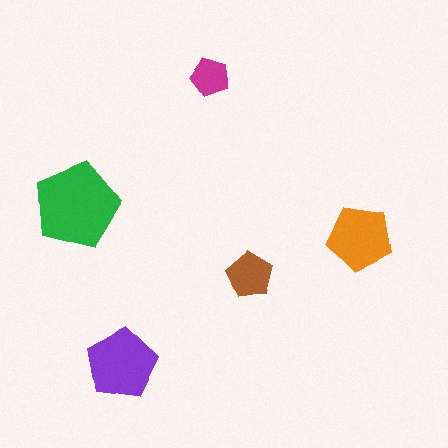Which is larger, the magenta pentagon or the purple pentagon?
The purple one.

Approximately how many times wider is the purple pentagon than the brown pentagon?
About 1.5 times wider.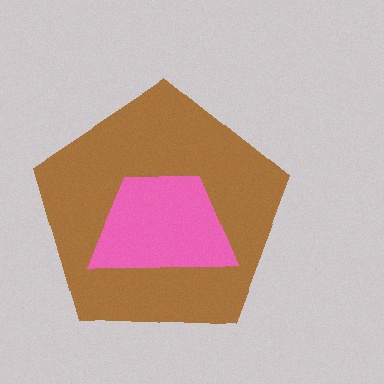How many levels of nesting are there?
2.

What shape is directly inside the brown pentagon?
The pink trapezoid.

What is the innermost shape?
The pink trapezoid.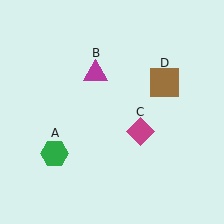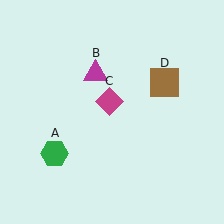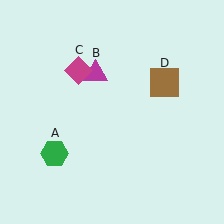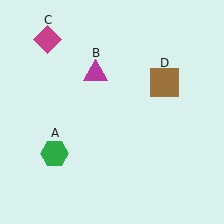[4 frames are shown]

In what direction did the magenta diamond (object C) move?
The magenta diamond (object C) moved up and to the left.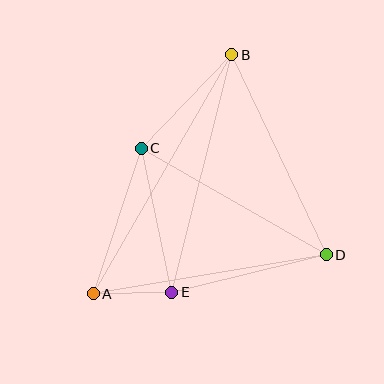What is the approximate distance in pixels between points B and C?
The distance between B and C is approximately 130 pixels.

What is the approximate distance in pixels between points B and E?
The distance between B and E is approximately 245 pixels.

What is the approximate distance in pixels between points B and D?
The distance between B and D is approximately 222 pixels.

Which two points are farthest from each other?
Points A and B are farthest from each other.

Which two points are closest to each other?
Points A and E are closest to each other.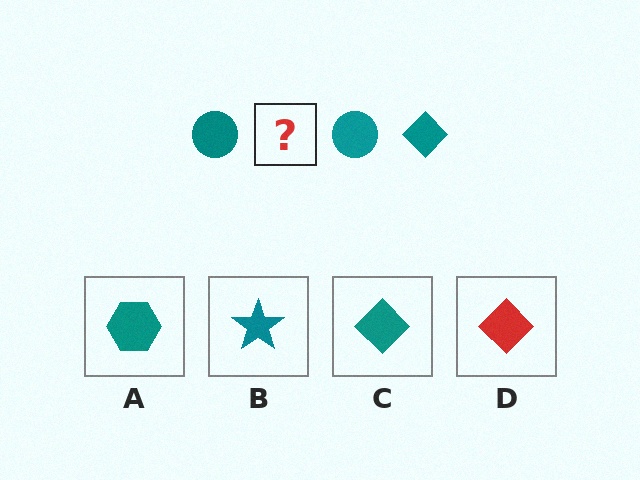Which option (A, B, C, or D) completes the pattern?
C.